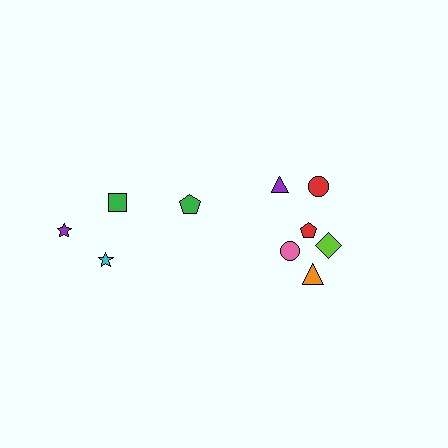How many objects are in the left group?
There are 4 objects.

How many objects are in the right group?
There are 6 objects.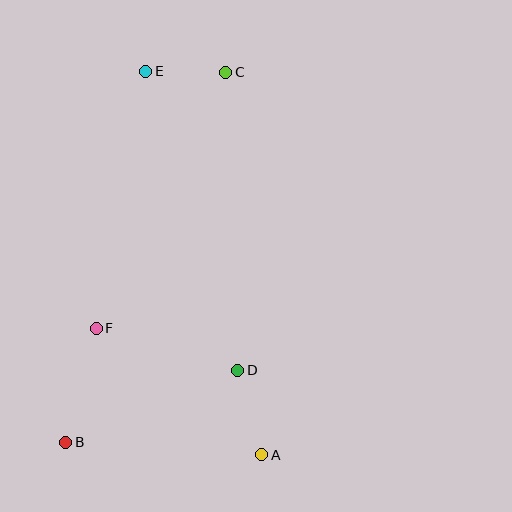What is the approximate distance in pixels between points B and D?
The distance between B and D is approximately 186 pixels.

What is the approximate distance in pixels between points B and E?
The distance between B and E is approximately 380 pixels.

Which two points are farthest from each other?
Points B and C are farthest from each other.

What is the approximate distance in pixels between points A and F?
The distance between A and F is approximately 208 pixels.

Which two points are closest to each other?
Points C and E are closest to each other.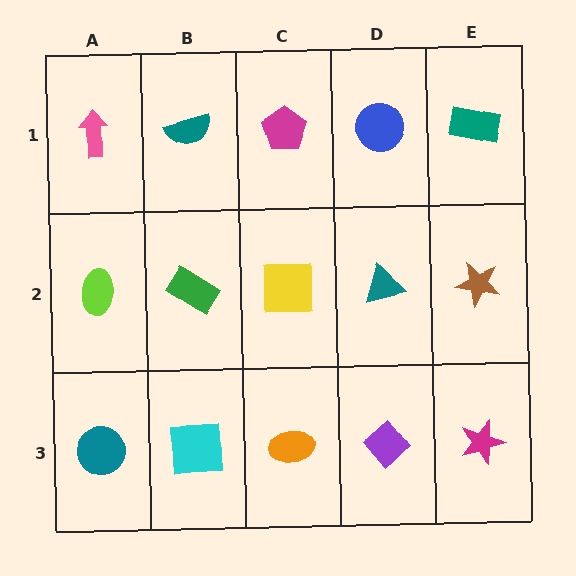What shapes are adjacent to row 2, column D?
A blue circle (row 1, column D), a purple diamond (row 3, column D), a yellow square (row 2, column C), a brown star (row 2, column E).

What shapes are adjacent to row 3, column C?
A yellow square (row 2, column C), a cyan square (row 3, column B), a purple diamond (row 3, column D).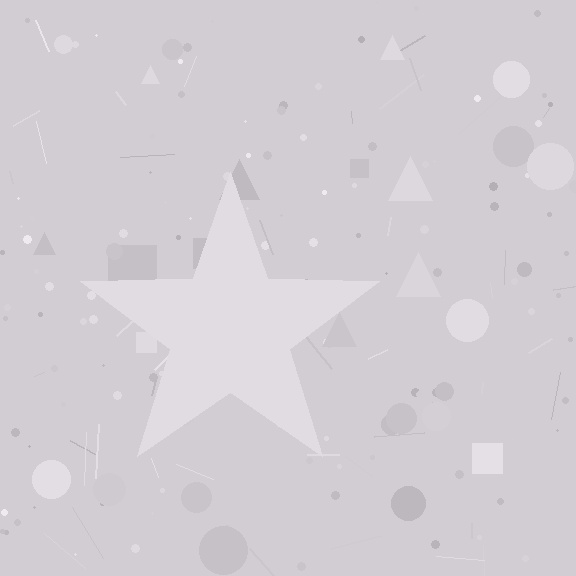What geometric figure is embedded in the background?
A star is embedded in the background.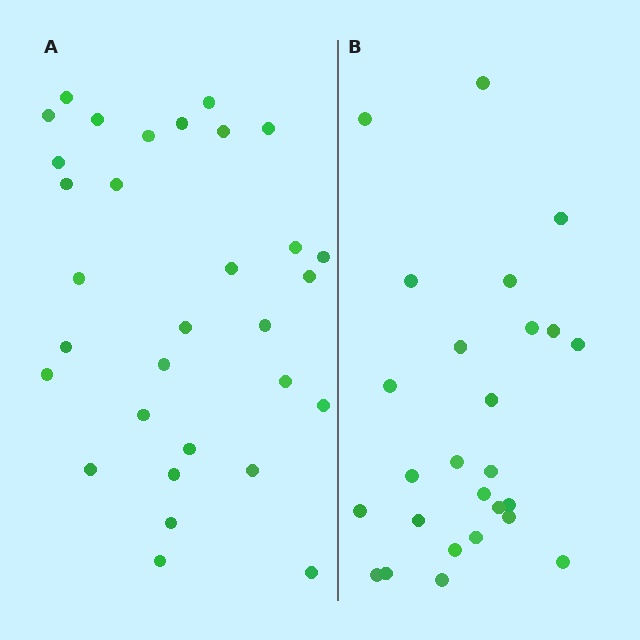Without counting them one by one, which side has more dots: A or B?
Region A (the left region) has more dots.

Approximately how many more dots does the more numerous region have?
Region A has about 5 more dots than region B.